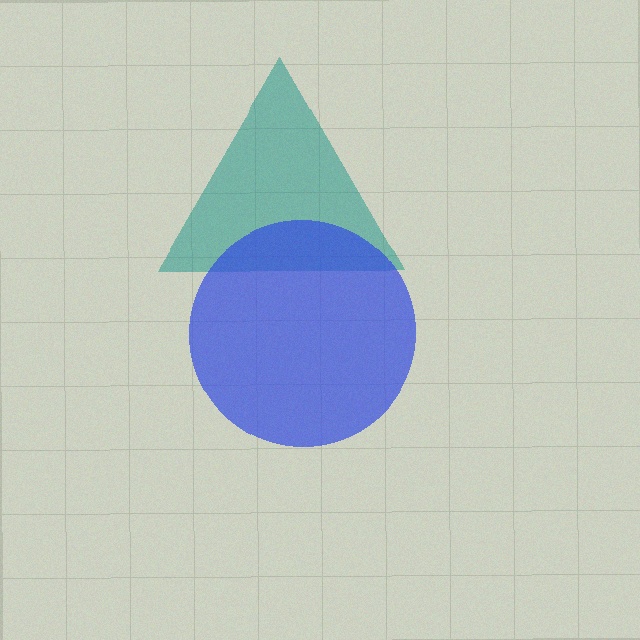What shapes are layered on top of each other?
The layered shapes are: a teal triangle, a blue circle.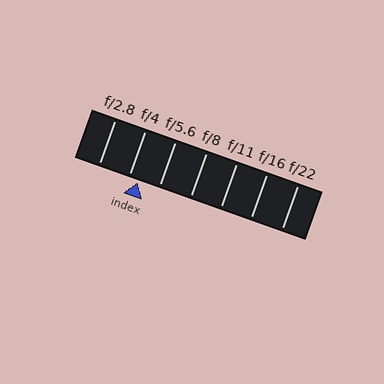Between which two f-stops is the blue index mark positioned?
The index mark is between f/4 and f/5.6.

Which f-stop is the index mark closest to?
The index mark is closest to f/4.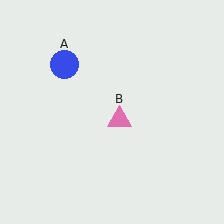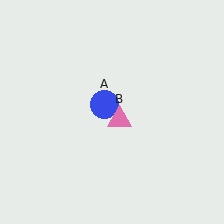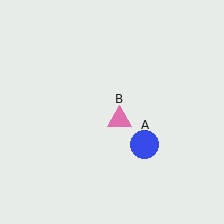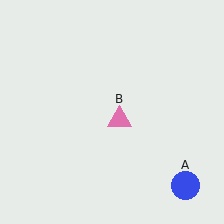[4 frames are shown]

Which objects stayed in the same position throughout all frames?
Pink triangle (object B) remained stationary.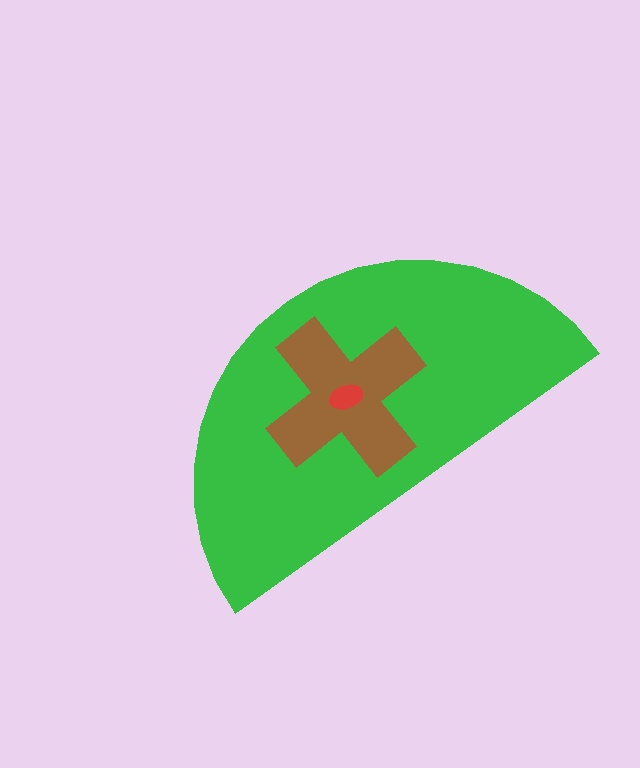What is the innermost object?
The red ellipse.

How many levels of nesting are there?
3.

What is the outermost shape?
The green semicircle.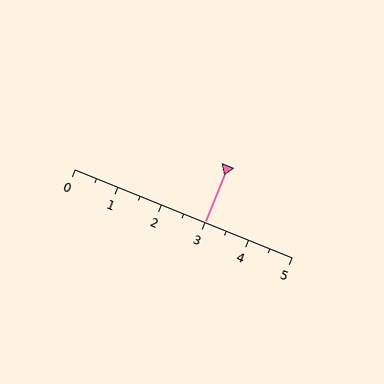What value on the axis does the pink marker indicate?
The marker indicates approximately 3.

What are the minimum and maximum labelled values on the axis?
The axis runs from 0 to 5.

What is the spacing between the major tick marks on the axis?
The major ticks are spaced 1 apart.